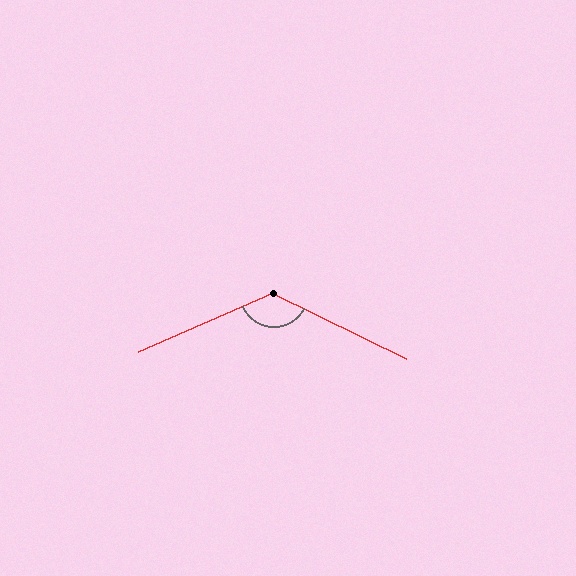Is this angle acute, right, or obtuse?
It is obtuse.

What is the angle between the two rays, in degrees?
Approximately 130 degrees.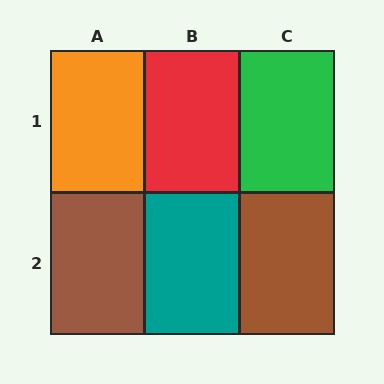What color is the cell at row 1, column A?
Orange.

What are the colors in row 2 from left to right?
Brown, teal, brown.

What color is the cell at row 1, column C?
Green.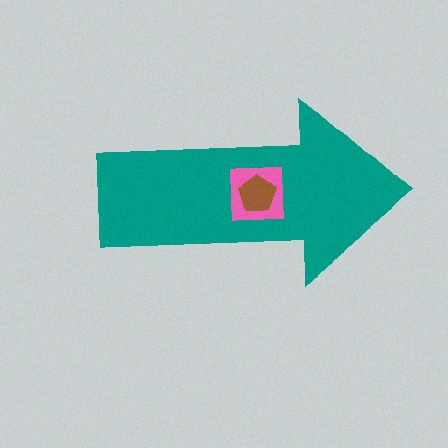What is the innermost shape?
The brown pentagon.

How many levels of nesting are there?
3.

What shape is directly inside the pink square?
The brown pentagon.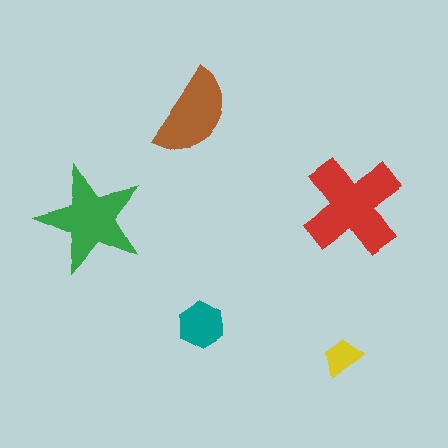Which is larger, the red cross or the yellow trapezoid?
The red cross.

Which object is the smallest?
The yellow trapezoid.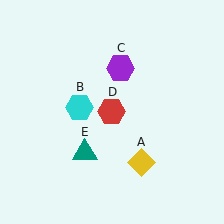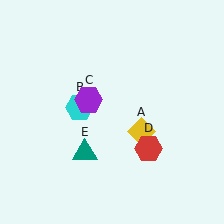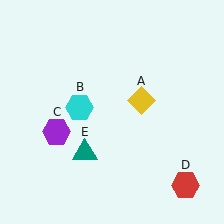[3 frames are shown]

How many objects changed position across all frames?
3 objects changed position: yellow diamond (object A), purple hexagon (object C), red hexagon (object D).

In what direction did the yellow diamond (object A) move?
The yellow diamond (object A) moved up.